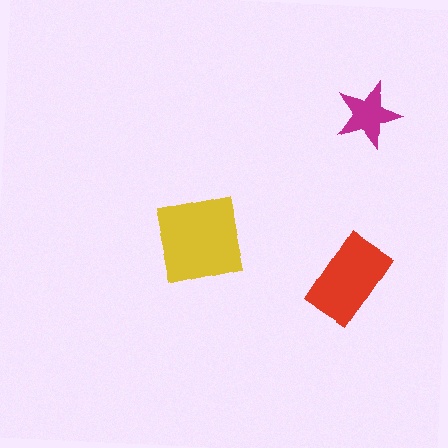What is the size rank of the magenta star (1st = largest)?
3rd.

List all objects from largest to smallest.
The yellow square, the red rectangle, the magenta star.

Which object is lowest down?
The red rectangle is bottommost.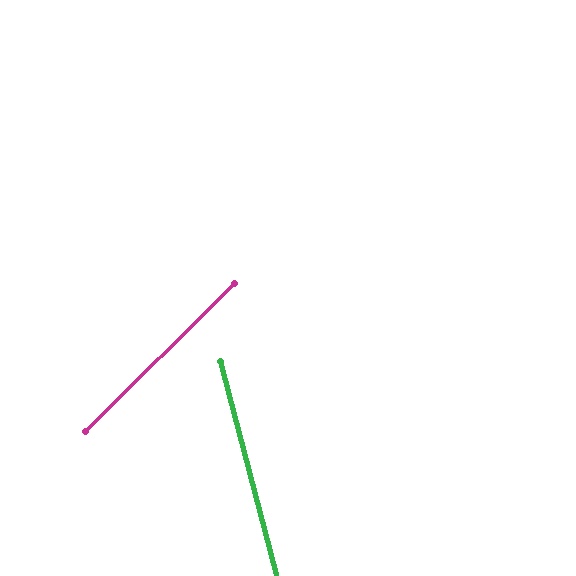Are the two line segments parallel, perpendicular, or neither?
Neither parallel nor perpendicular — they differ by about 60°.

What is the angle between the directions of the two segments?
Approximately 60 degrees.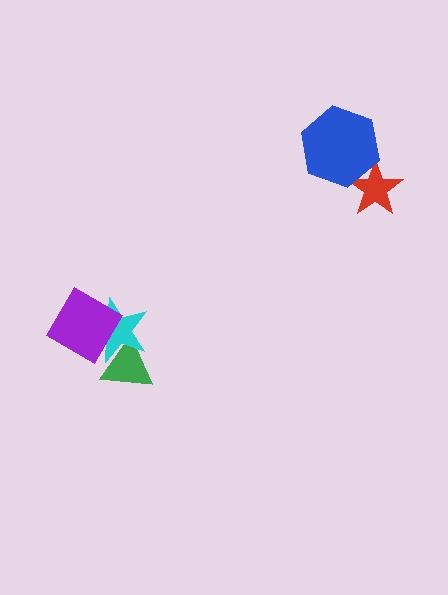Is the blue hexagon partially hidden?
No, no other shape covers it.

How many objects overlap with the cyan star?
2 objects overlap with the cyan star.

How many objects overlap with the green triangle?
1 object overlaps with the green triangle.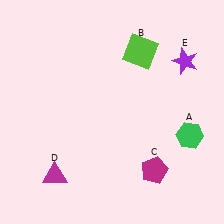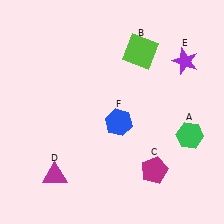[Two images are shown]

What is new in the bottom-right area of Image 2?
A blue hexagon (F) was added in the bottom-right area of Image 2.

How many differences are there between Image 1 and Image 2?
There is 1 difference between the two images.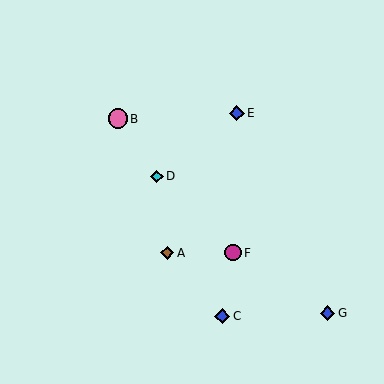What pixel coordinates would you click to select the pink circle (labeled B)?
Click at (118, 119) to select the pink circle B.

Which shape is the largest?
The pink circle (labeled B) is the largest.